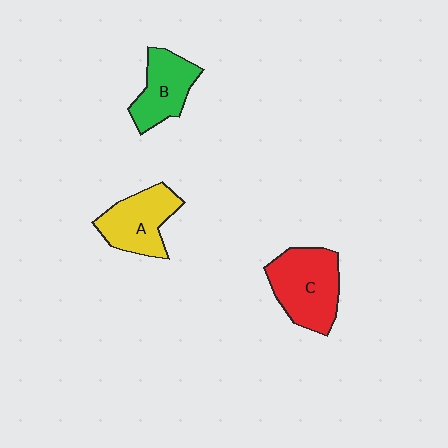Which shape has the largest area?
Shape C (red).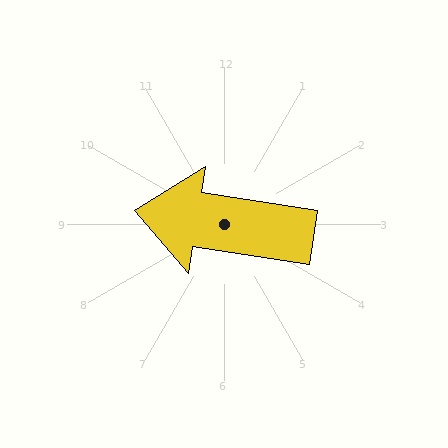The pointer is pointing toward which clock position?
Roughly 9 o'clock.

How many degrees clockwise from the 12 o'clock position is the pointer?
Approximately 279 degrees.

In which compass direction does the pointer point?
West.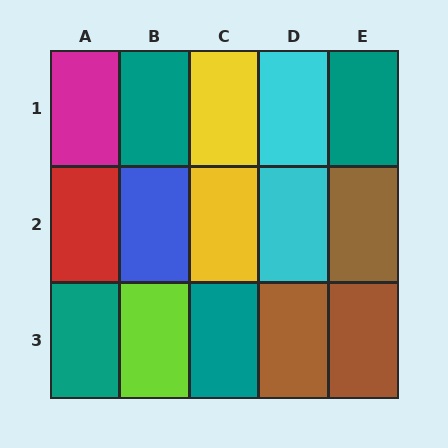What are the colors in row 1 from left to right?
Magenta, teal, yellow, cyan, teal.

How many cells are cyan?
2 cells are cyan.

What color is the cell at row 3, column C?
Teal.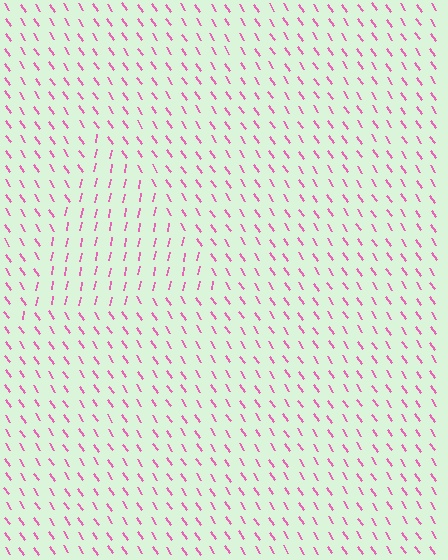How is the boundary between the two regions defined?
The boundary is defined purely by a change in line orientation (approximately 45 degrees difference). All lines are the same color and thickness.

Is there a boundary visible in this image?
Yes, there is a texture boundary formed by a change in line orientation.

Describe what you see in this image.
The image is filled with small pink line segments. A triangle region in the image has lines oriented differently from the surrounding lines, creating a visible texture boundary.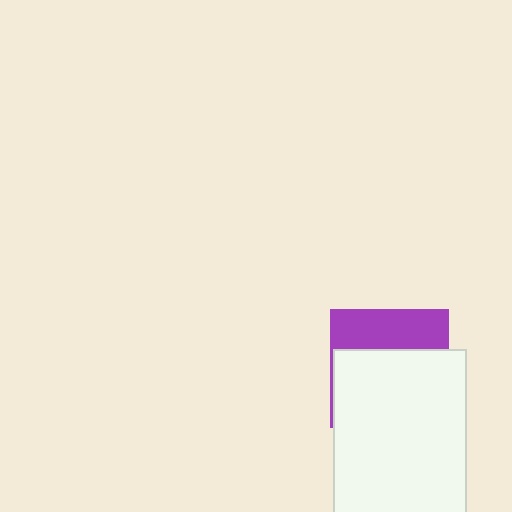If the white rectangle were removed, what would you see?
You would see the complete purple square.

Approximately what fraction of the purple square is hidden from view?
Roughly 64% of the purple square is hidden behind the white rectangle.